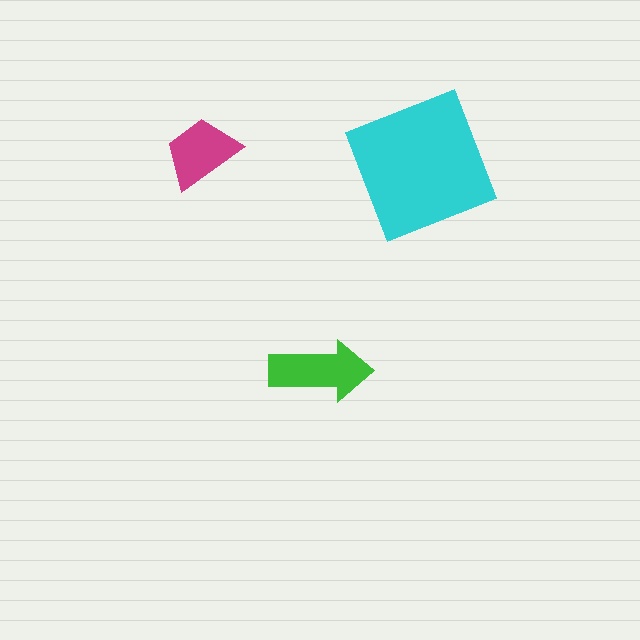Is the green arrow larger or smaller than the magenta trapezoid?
Larger.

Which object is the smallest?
The magenta trapezoid.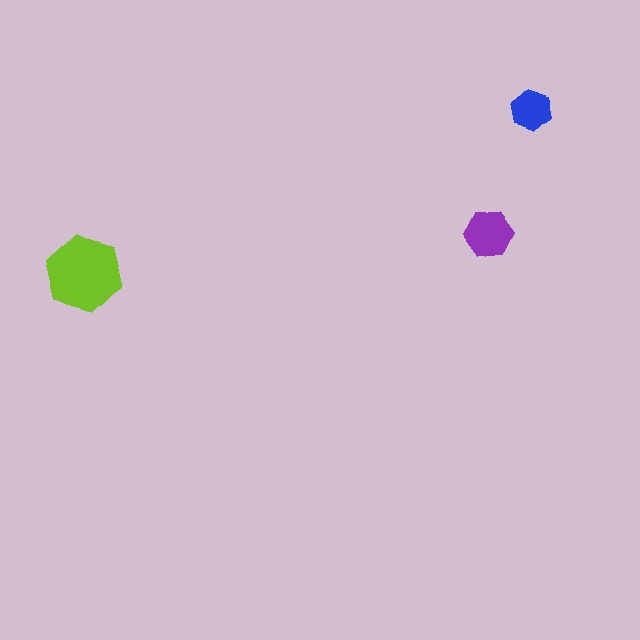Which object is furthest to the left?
The lime hexagon is leftmost.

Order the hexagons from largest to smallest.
the lime one, the purple one, the blue one.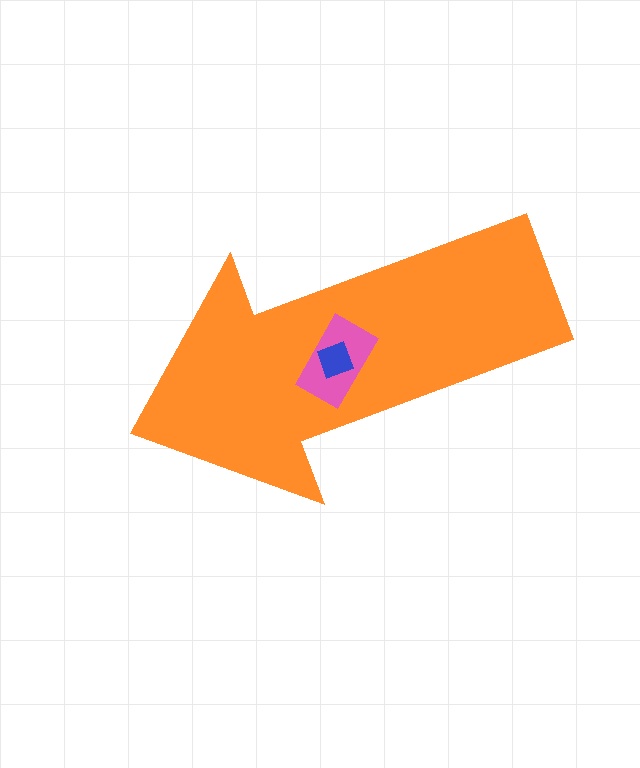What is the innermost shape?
The blue square.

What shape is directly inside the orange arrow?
The pink rectangle.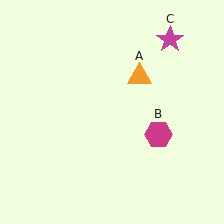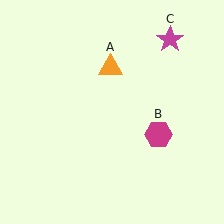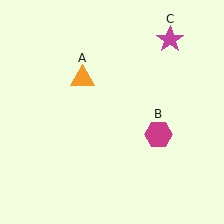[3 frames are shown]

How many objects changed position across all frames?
1 object changed position: orange triangle (object A).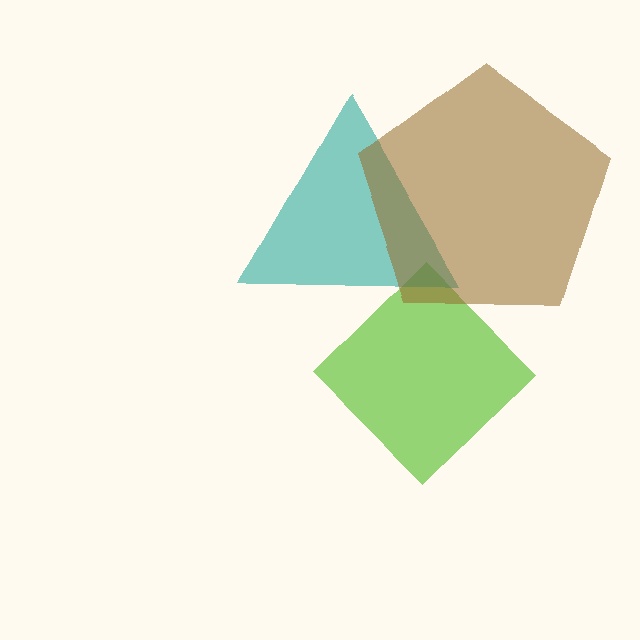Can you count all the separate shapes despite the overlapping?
Yes, there are 3 separate shapes.